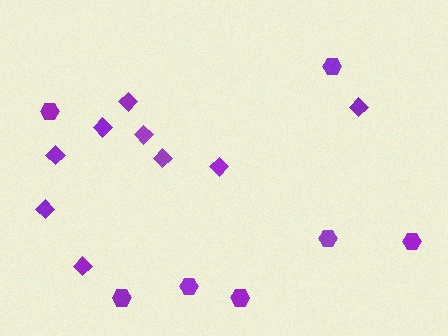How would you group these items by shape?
There are 2 groups: one group of diamonds (9) and one group of hexagons (7).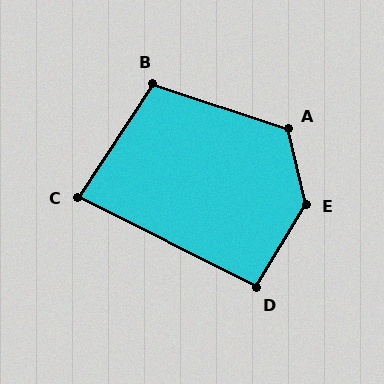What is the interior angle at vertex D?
Approximately 95 degrees (approximately right).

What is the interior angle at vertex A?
Approximately 122 degrees (obtuse).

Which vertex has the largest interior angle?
E, at approximately 135 degrees.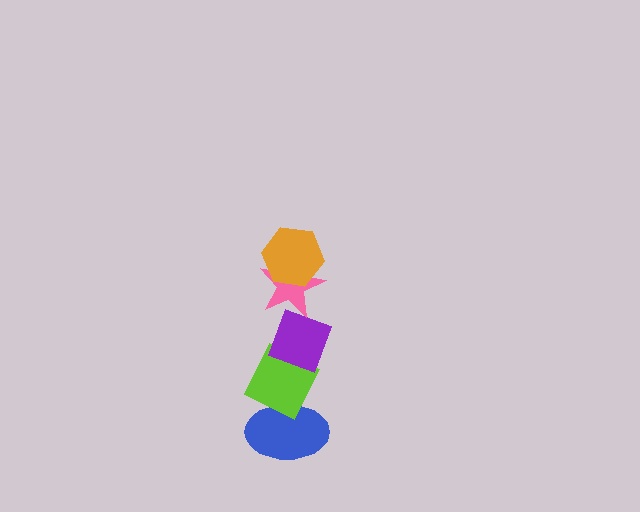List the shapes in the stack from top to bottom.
From top to bottom: the orange hexagon, the pink star, the purple diamond, the lime diamond, the blue ellipse.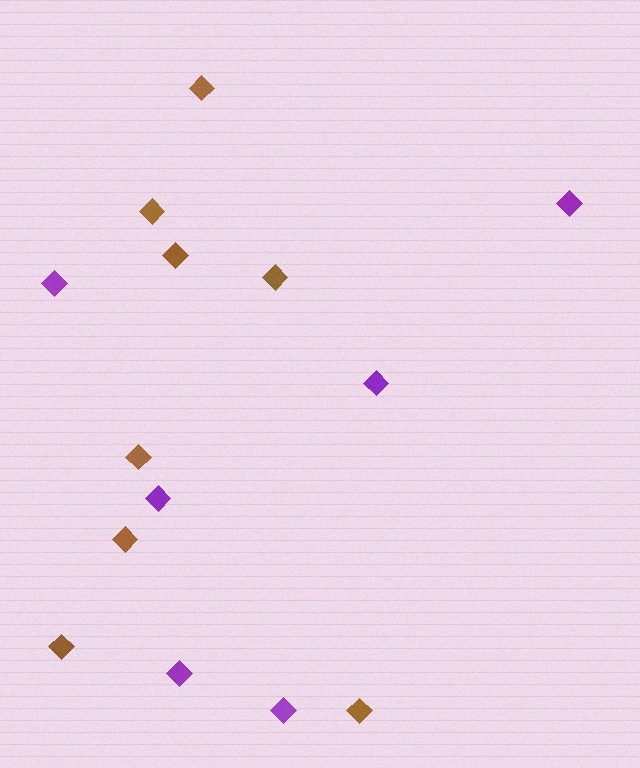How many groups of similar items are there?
There are 2 groups: one group of purple diamonds (6) and one group of brown diamonds (8).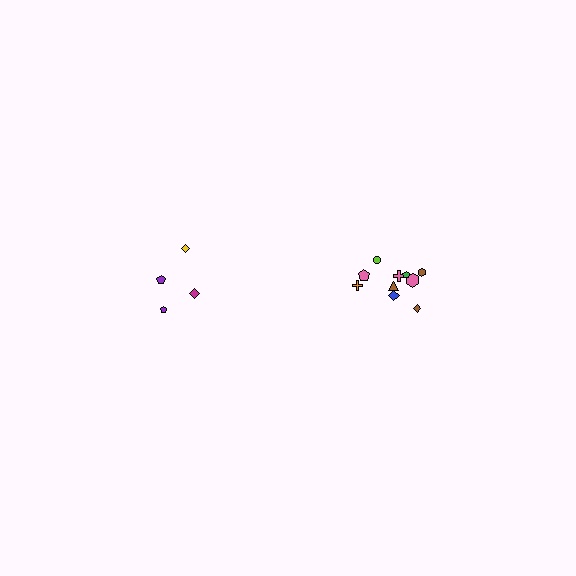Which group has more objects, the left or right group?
The right group.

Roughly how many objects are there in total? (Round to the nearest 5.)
Roughly 15 objects in total.